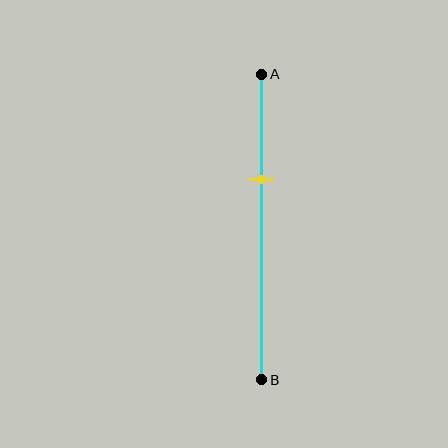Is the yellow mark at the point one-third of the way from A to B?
Yes, the mark is approximately at the one-third point.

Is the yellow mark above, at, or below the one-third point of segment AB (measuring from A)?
The yellow mark is approximately at the one-third point of segment AB.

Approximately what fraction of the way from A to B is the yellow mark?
The yellow mark is approximately 35% of the way from A to B.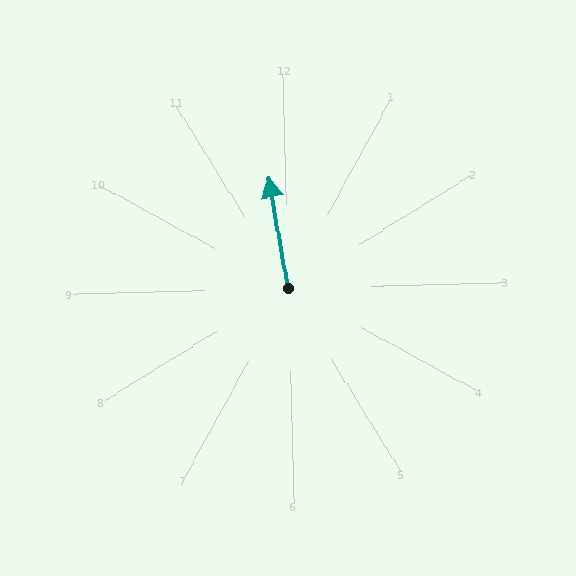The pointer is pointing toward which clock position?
Roughly 12 o'clock.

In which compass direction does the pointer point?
North.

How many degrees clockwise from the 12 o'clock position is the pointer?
Approximately 352 degrees.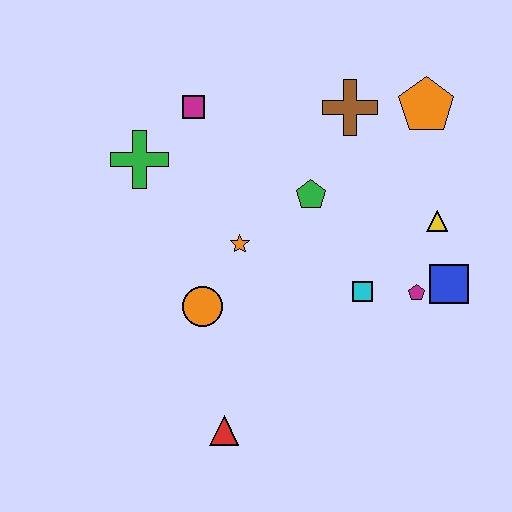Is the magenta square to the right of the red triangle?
No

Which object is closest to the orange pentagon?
The brown cross is closest to the orange pentagon.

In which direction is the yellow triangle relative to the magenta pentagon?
The yellow triangle is above the magenta pentagon.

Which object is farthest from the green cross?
The blue square is farthest from the green cross.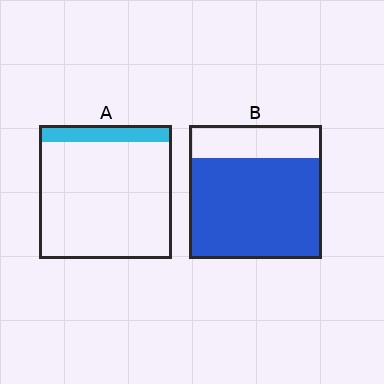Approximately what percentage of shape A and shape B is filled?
A is approximately 15% and B is approximately 75%.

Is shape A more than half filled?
No.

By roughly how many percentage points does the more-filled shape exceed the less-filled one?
By roughly 65 percentage points (B over A).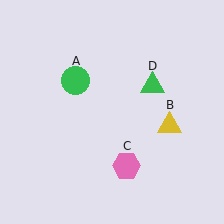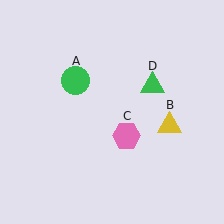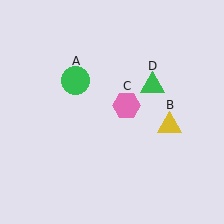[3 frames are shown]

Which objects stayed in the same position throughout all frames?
Green circle (object A) and yellow triangle (object B) and green triangle (object D) remained stationary.